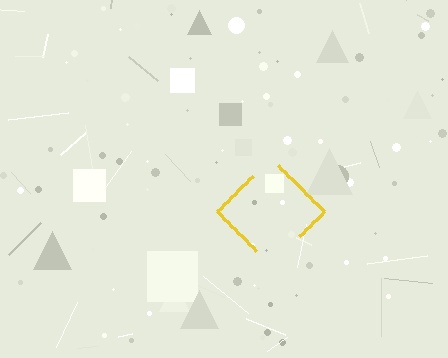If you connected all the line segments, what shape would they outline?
They would outline a diamond.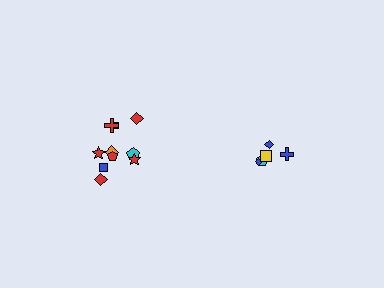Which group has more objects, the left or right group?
The left group.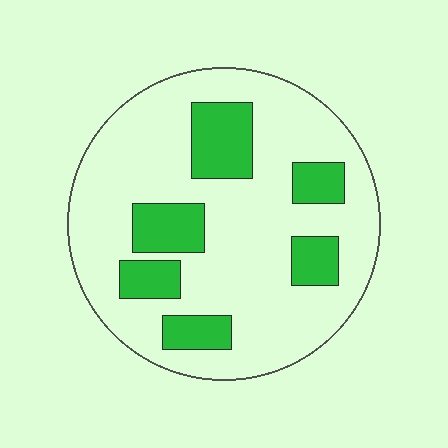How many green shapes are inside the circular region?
6.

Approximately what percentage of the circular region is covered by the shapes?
Approximately 25%.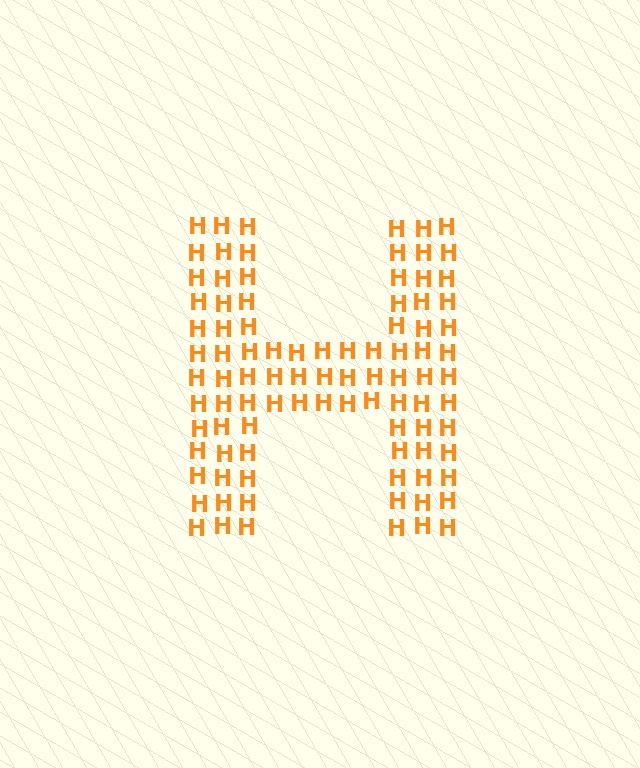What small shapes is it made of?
It is made of small letter H's.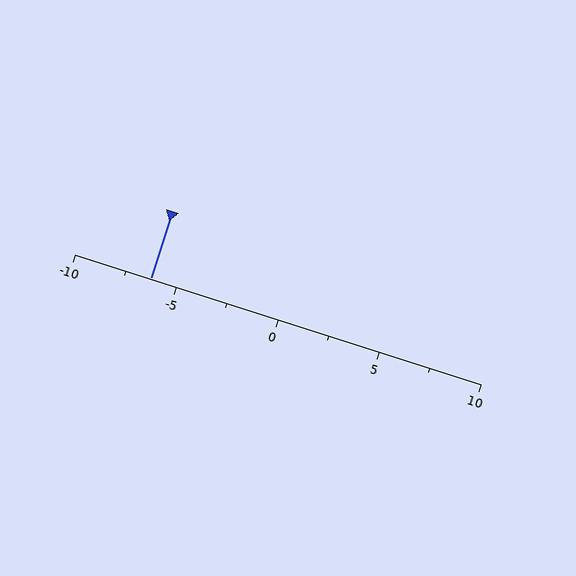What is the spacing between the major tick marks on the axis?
The major ticks are spaced 5 apart.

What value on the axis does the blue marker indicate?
The marker indicates approximately -6.2.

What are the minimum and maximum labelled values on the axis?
The axis runs from -10 to 10.